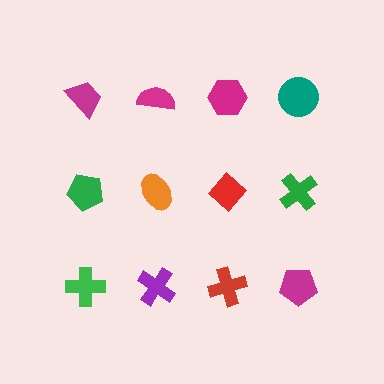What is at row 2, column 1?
A green pentagon.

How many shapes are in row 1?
4 shapes.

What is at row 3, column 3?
A red cross.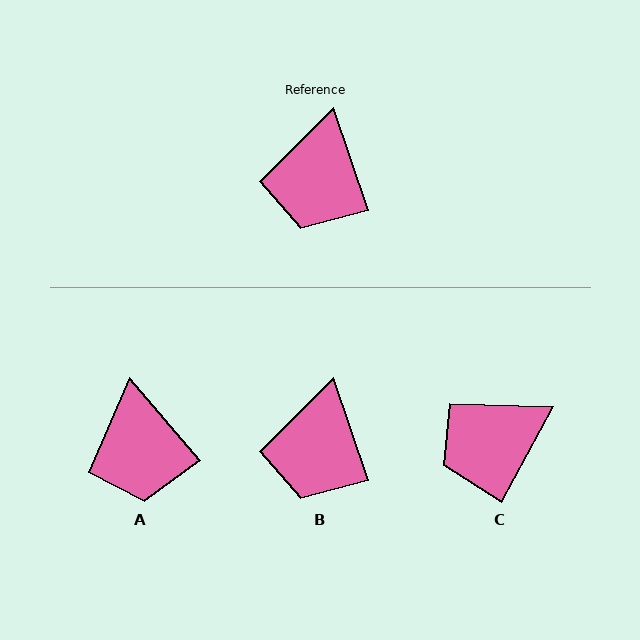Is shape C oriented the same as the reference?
No, it is off by about 47 degrees.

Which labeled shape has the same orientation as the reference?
B.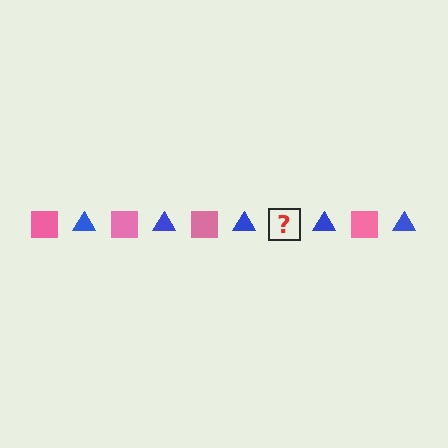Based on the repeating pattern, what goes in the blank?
The blank should be a pink square.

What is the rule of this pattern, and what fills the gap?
The rule is that the pattern alternates between pink square and blue triangle. The gap should be filled with a pink square.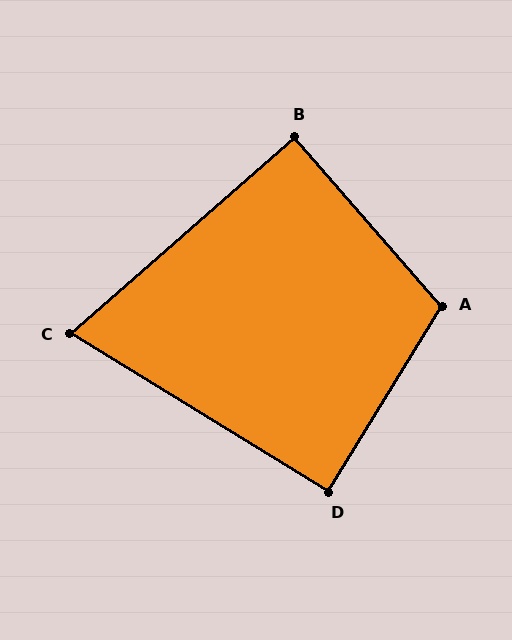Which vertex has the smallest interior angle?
C, at approximately 73 degrees.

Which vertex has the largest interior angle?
A, at approximately 107 degrees.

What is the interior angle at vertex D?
Approximately 90 degrees (approximately right).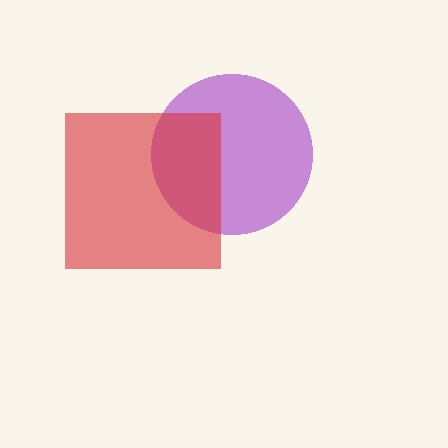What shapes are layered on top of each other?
The layered shapes are: a purple circle, a red square.